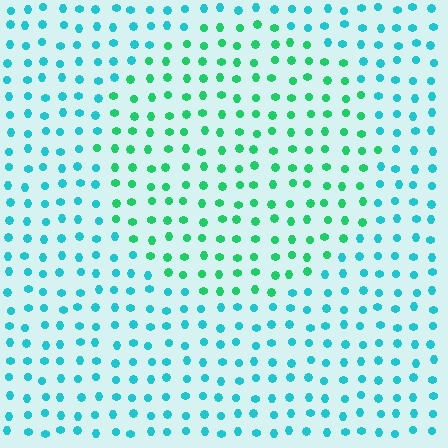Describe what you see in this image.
The image is filled with small cyan elements in a uniform arrangement. A circle-shaped region is visible where the elements are tinted to a slightly different hue, forming a subtle color boundary.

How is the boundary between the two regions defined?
The boundary is defined purely by a slight shift in hue (about 38 degrees). Spacing, size, and orientation are identical on both sides.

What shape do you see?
I see a circle.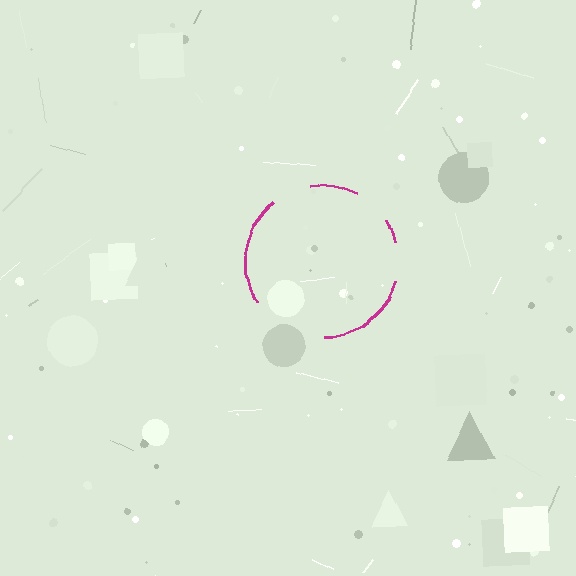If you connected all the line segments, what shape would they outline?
They would outline a circle.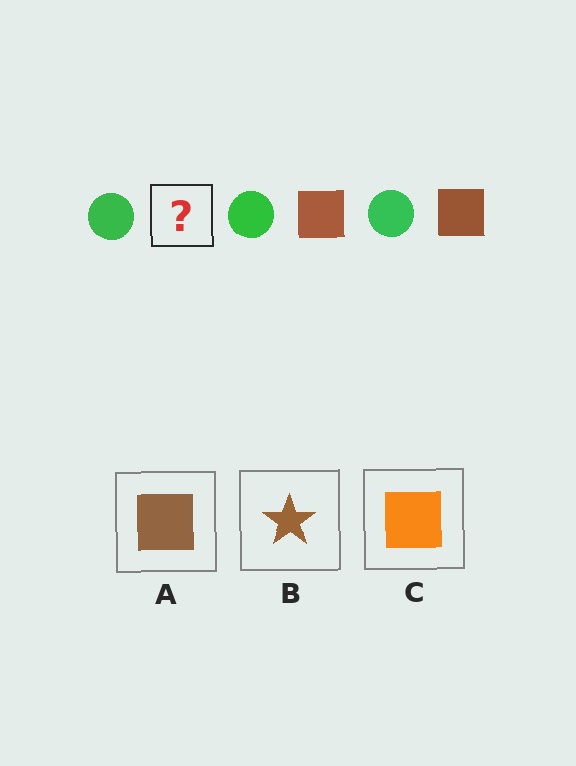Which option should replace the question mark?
Option A.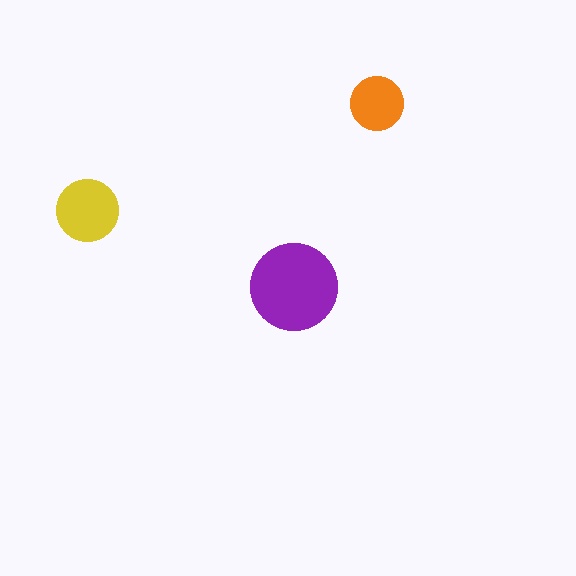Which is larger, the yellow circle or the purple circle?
The purple one.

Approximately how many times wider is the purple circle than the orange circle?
About 1.5 times wider.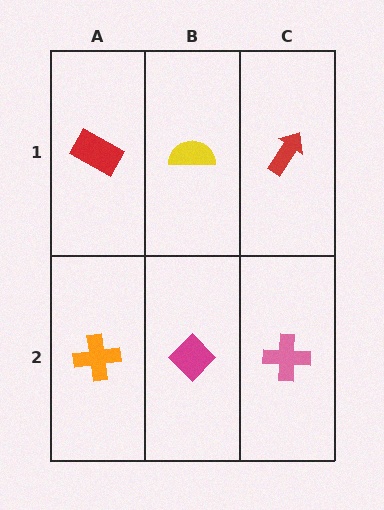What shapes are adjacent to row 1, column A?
An orange cross (row 2, column A), a yellow semicircle (row 1, column B).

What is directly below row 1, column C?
A pink cross.